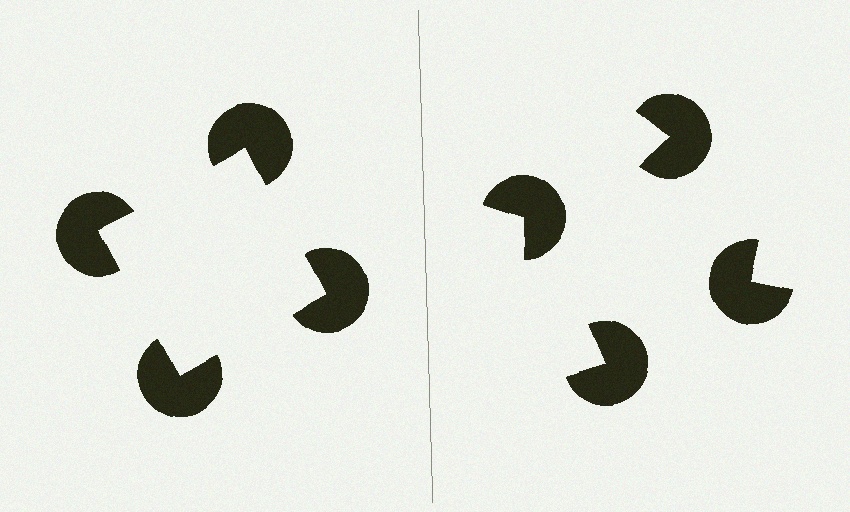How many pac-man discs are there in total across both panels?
8 — 4 on each side.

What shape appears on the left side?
An illusory square.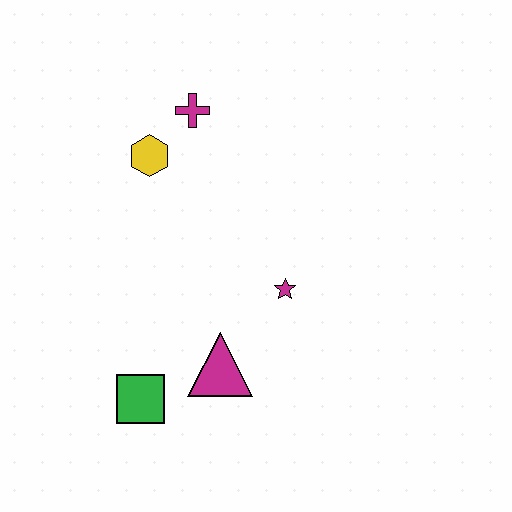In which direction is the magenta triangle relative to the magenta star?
The magenta triangle is below the magenta star.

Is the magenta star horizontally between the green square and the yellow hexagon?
No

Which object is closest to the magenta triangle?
The green square is closest to the magenta triangle.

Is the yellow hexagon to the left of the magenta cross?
Yes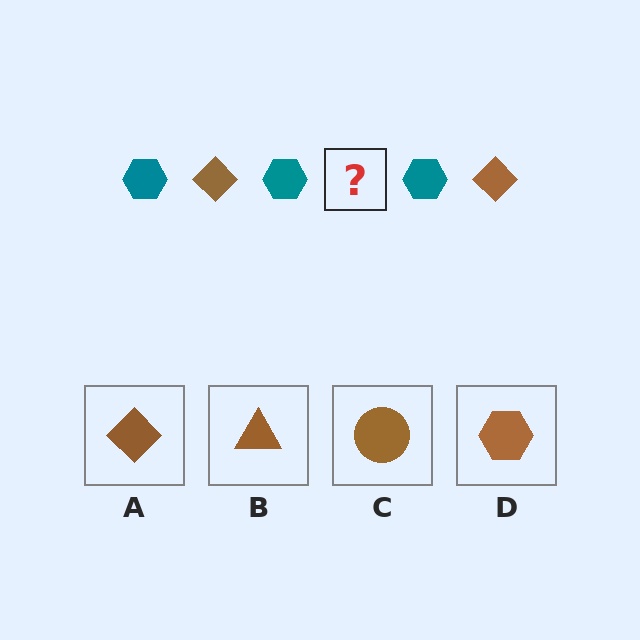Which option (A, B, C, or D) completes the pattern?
A.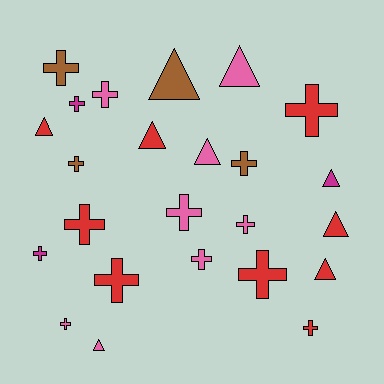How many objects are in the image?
There are 24 objects.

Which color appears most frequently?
Red, with 9 objects.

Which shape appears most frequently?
Cross, with 15 objects.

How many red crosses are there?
There are 5 red crosses.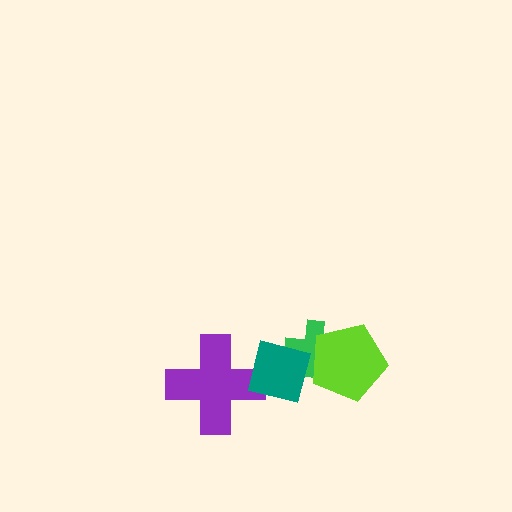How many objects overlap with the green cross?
2 objects overlap with the green cross.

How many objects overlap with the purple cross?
1 object overlaps with the purple cross.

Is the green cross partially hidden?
Yes, it is partially covered by another shape.